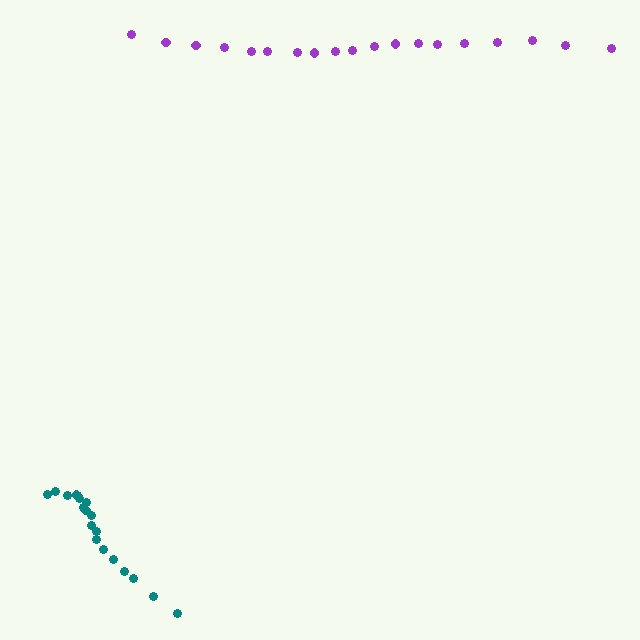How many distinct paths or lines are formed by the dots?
There are 2 distinct paths.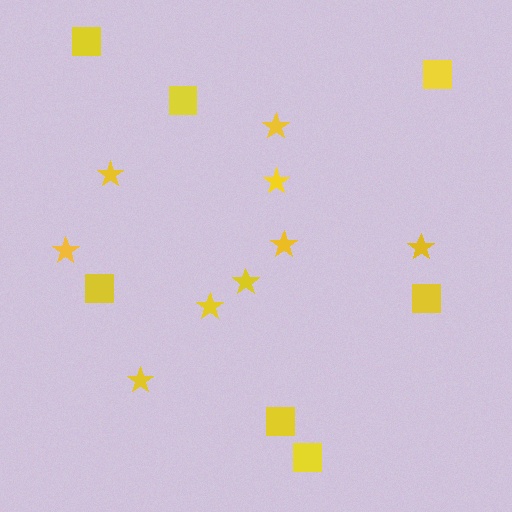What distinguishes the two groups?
There are 2 groups: one group of squares (7) and one group of stars (9).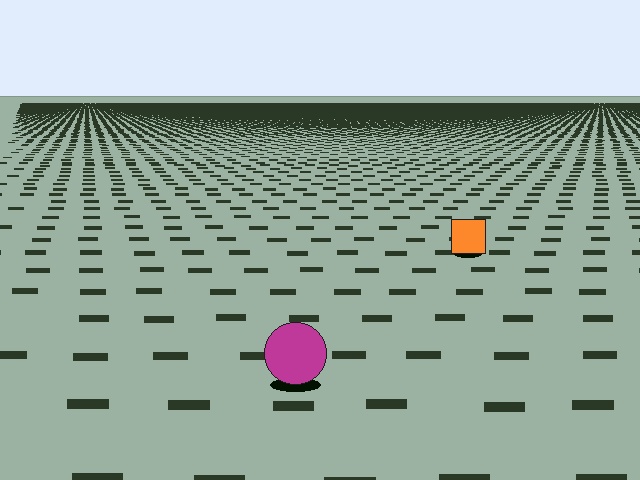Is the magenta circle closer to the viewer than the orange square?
Yes. The magenta circle is closer — you can tell from the texture gradient: the ground texture is coarser near it.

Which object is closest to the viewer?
The magenta circle is closest. The texture marks near it are larger and more spread out.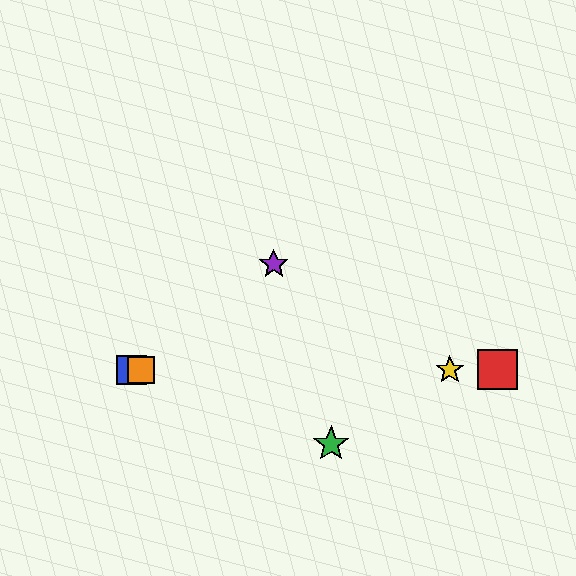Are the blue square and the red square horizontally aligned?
Yes, both are at y≈370.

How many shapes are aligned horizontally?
4 shapes (the red square, the blue square, the yellow star, the orange square) are aligned horizontally.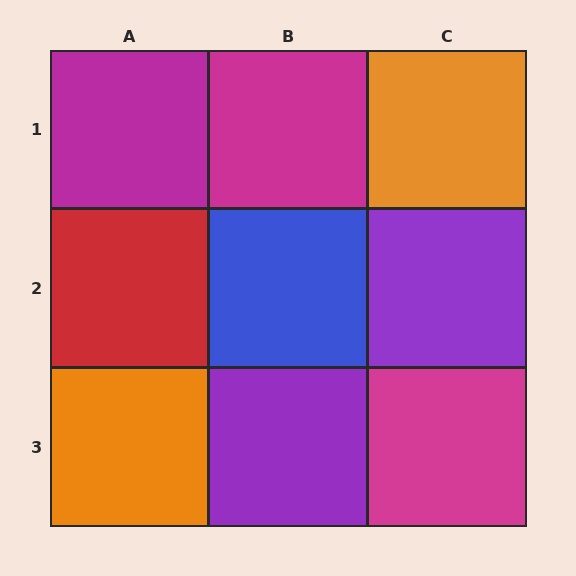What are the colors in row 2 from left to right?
Red, blue, purple.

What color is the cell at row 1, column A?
Magenta.